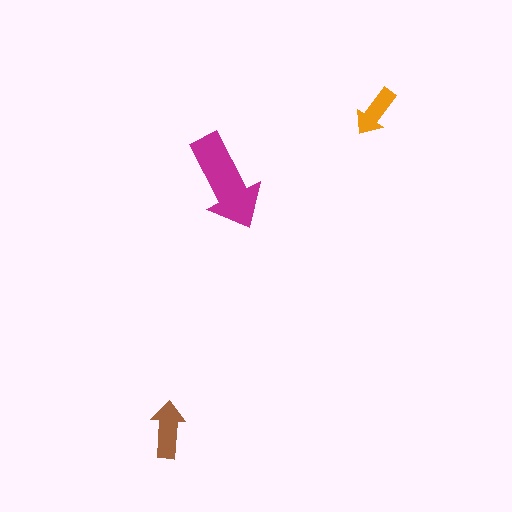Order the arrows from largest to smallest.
the magenta one, the brown one, the orange one.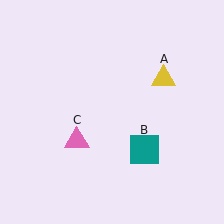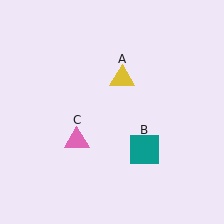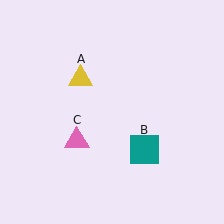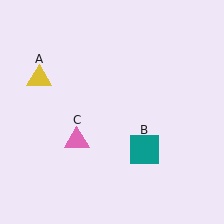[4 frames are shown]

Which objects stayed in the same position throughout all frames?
Teal square (object B) and pink triangle (object C) remained stationary.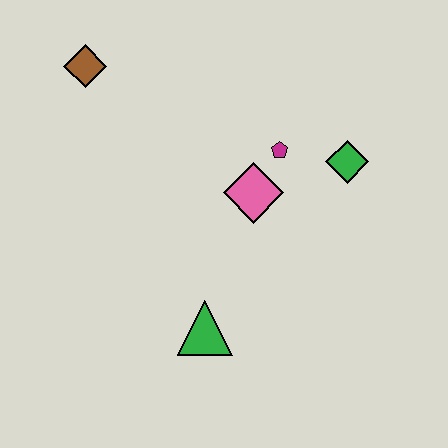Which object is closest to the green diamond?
The magenta pentagon is closest to the green diamond.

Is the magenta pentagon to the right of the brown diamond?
Yes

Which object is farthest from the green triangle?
The brown diamond is farthest from the green triangle.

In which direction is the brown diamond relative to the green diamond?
The brown diamond is to the left of the green diamond.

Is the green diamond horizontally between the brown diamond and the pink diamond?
No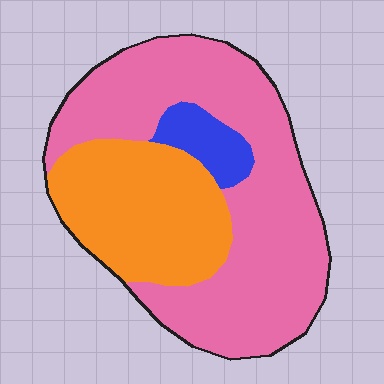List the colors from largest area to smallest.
From largest to smallest: pink, orange, blue.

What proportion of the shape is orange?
Orange takes up about one third (1/3) of the shape.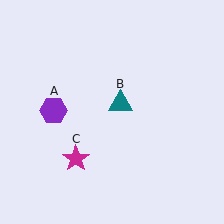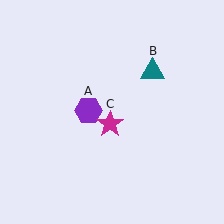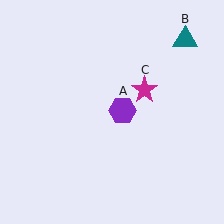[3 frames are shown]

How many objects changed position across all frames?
3 objects changed position: purple hexagon (object A), teal triangle (object B), magenta star (object C).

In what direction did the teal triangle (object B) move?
The teal triangle (object B) moved up and to the right.